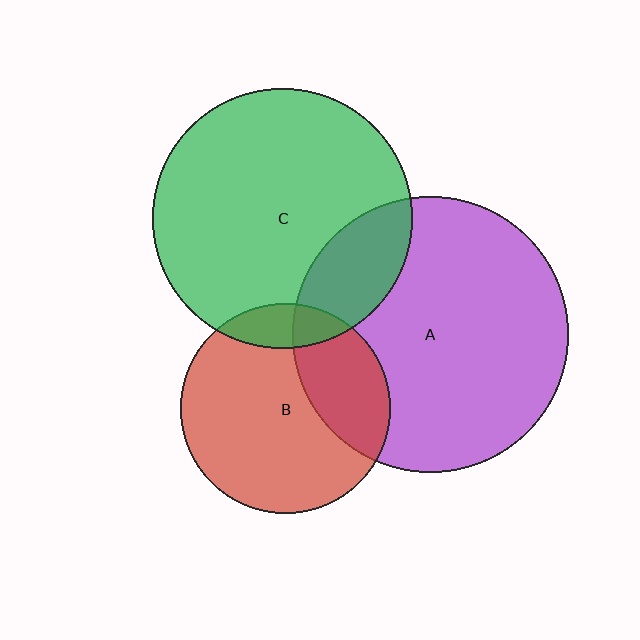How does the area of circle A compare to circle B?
Approximately 1.7 times.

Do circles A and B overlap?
Yes.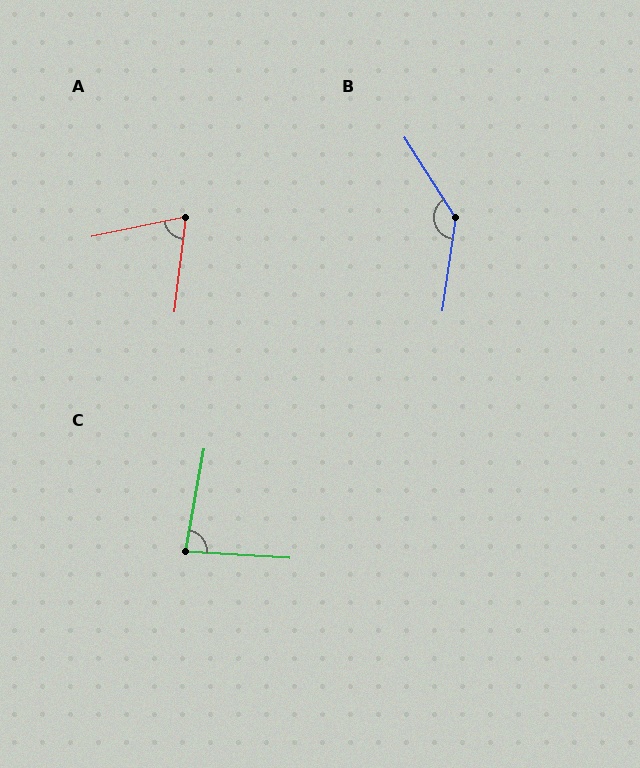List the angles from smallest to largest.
A (72°), C (84°), B (140°).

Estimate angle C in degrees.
Approximately 84 degrees.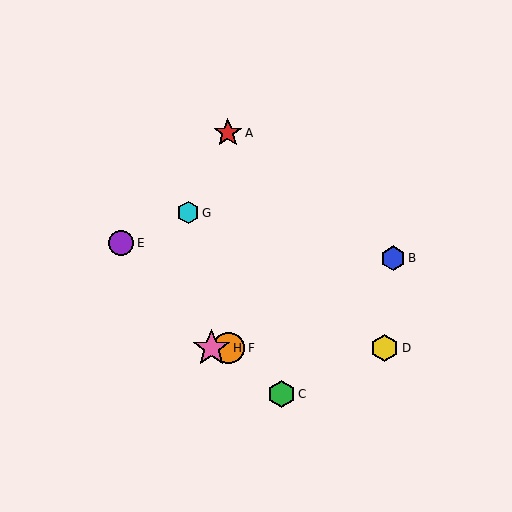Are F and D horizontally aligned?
Yes, both are at y≈348.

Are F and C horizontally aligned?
No, F is at y≈348 and C is at y≈394.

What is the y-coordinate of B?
Object B is at y≈258.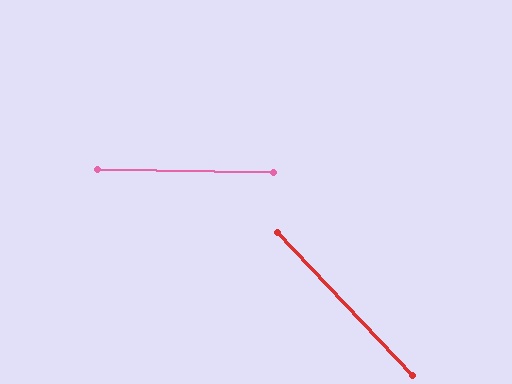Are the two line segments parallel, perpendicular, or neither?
Neither parallel nor perpendicular — they differ by about 46°.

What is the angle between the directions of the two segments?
Approximately 46 degrees.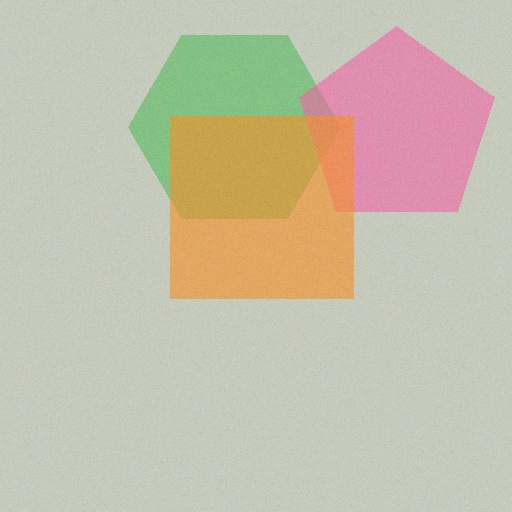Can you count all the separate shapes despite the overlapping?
Yes, there are 3 separate shapes.